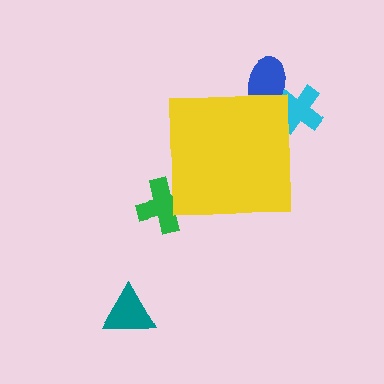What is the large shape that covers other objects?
A yellow square.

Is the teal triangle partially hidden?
No, the teal triangle is fully visible.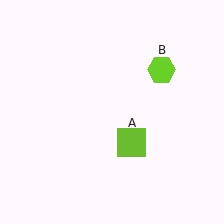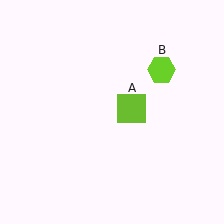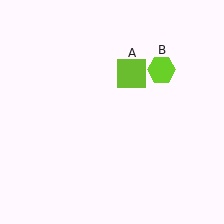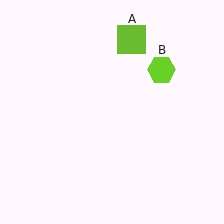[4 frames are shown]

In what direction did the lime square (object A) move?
The lime square (object A) moved up.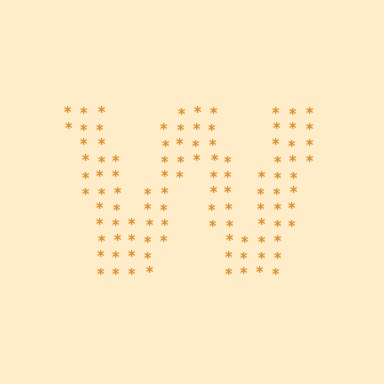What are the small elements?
The small elements are asterisks.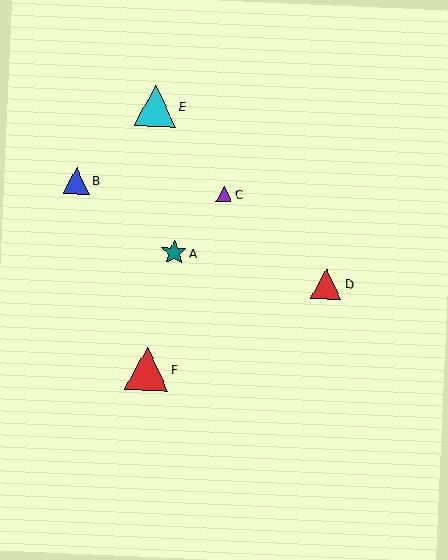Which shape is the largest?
The red triangle (labeled F) is the largest.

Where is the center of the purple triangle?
The center of the purple triangle is at (224, 194).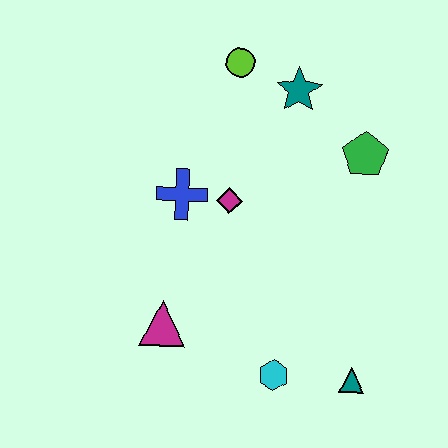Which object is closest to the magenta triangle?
The cyan hexagon is closest to the magenta triangle.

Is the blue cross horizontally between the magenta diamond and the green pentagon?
No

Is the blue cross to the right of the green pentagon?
No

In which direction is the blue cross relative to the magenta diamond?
The blue cross is to the left of the magenta diamond.